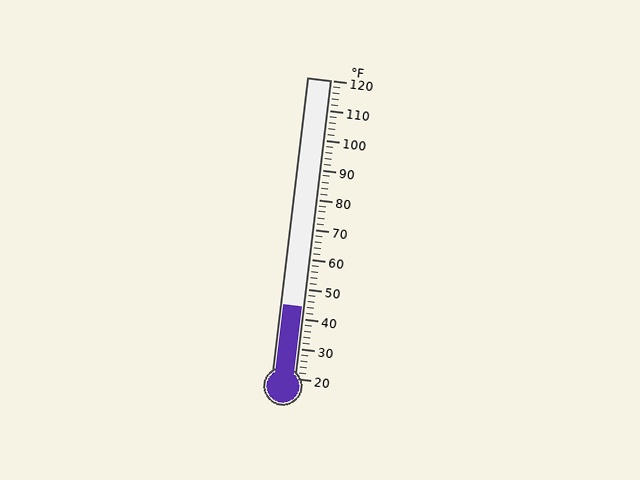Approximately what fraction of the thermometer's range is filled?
The thermometer is filled to approximately 25% of its range.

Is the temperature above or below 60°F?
The temperature is below 60°F.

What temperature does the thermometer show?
The thermometer shows approximately 44°F.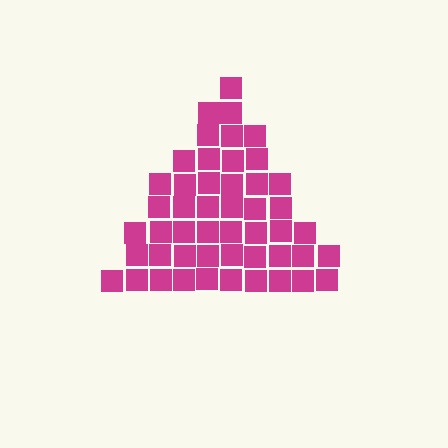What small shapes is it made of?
It is made of small squares.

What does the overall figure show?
The overall figure shows a triangle.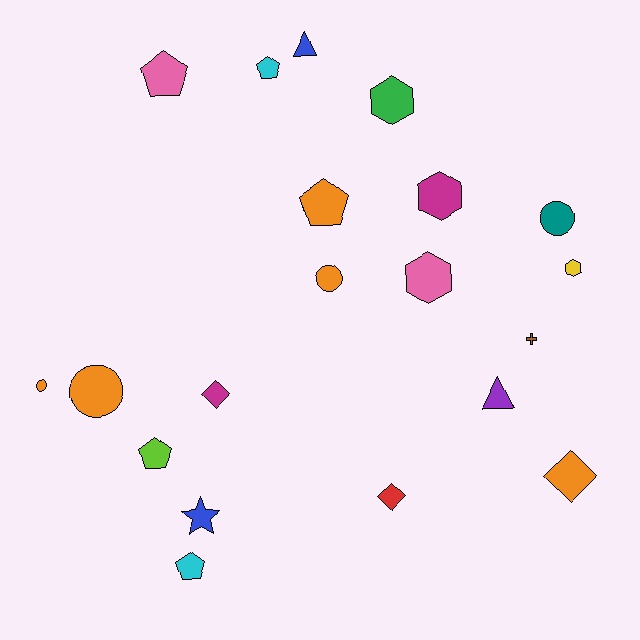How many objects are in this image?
There are 20 objects.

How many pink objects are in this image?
There are 2 pink objects.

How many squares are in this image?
There are no squares.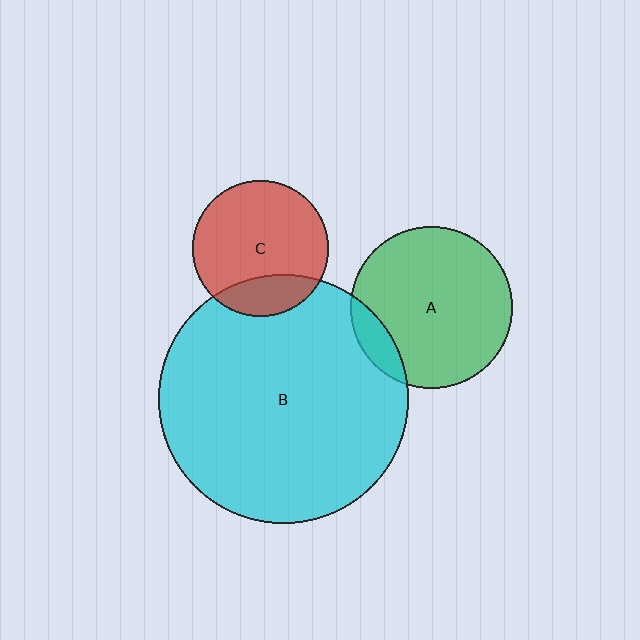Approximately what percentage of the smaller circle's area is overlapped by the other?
Approximately 10%.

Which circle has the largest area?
Circle B (cyan).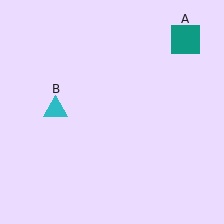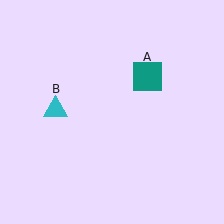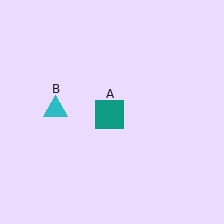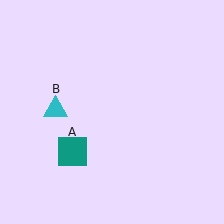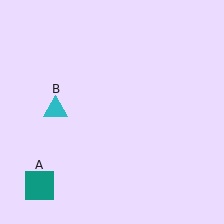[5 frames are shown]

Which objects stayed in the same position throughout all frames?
Cyan triangle (object B) remained stationary.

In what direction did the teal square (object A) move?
The teal square (object A) moved down and to the left.